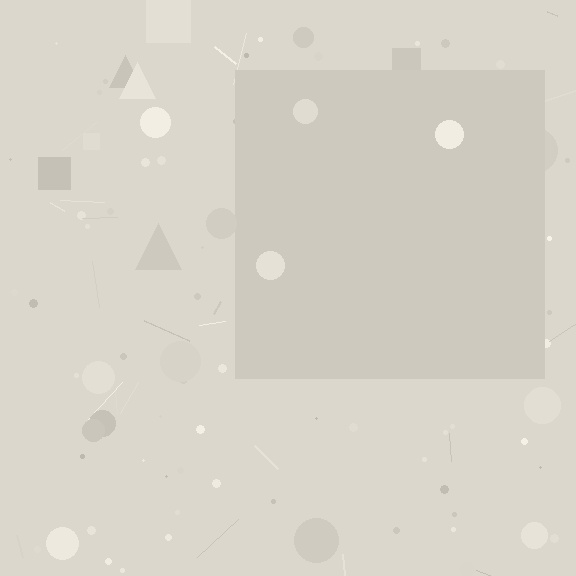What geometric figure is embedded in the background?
A square is embedded in the background.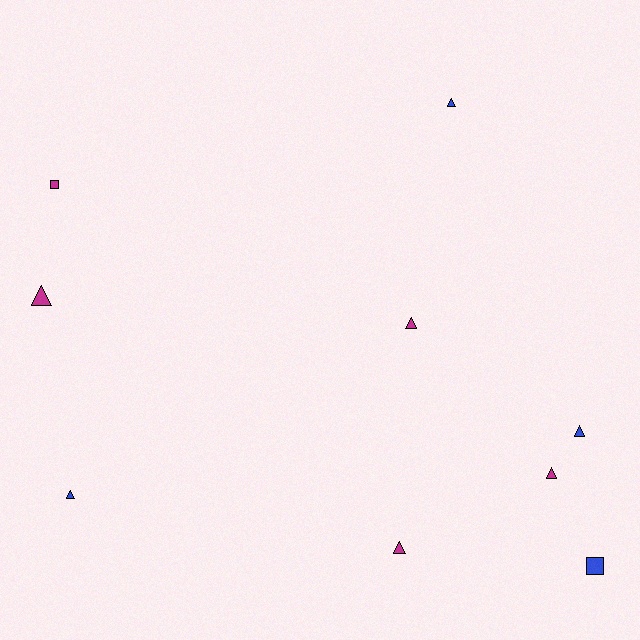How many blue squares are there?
There is 1 blue square.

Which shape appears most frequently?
Triangle, with 7 objects.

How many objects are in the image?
There are 9 objects.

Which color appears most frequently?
Magenta, with 5 objects.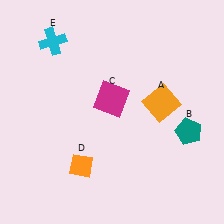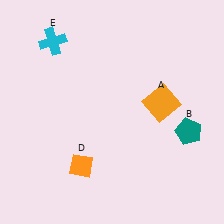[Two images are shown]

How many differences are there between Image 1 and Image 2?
There is 1 difference between the two images.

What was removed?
The magenta square (C) was removed in Image 2.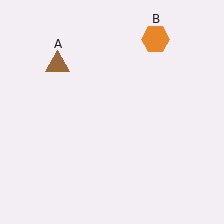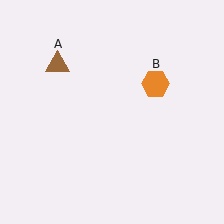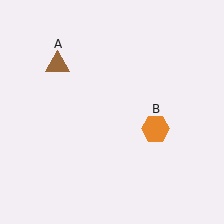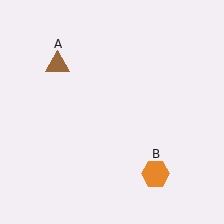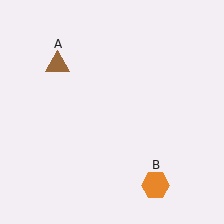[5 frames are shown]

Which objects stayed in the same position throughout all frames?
Brown triangle (object A) remained stationary.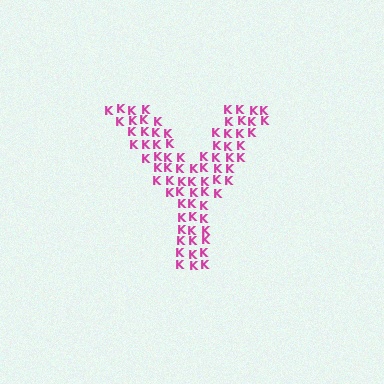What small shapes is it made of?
It is made of small letter K's.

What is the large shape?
The large shape is the letter Y.